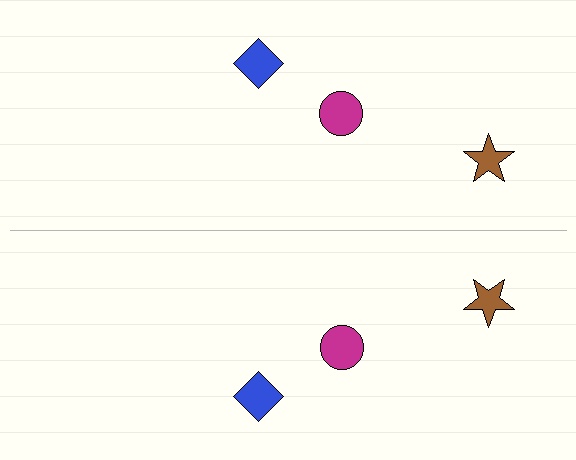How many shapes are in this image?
There are 6 shapes in this image.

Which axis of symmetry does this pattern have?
The pattern has a horizontal axis of symmetry running through the center of the image.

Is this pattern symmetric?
Yes, this pattern has bilateral (reflection) symmetry.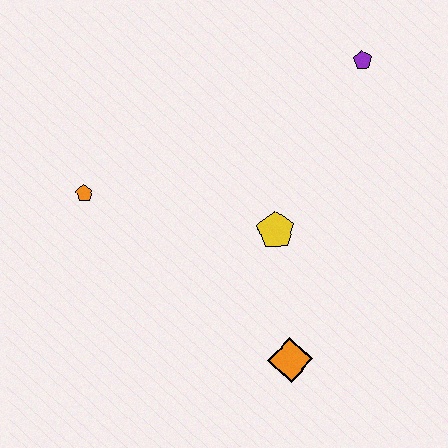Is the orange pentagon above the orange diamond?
Yes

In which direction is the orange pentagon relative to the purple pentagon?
The orange pentagon is to the left of the purple pentagon.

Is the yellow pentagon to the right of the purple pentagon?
No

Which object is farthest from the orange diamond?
The purple pentagon is farthest from the orange diamond.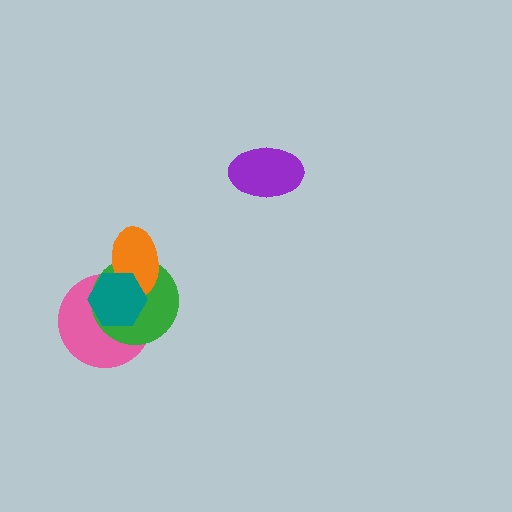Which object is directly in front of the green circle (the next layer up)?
The orange ellipse is directly in front of the green circle.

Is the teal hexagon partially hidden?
No, no other shape covers it.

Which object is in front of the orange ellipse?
The teal hexagon is in front of the orange ellipse.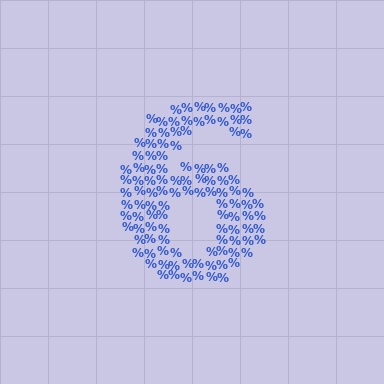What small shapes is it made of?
It is made of small percent signs.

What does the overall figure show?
The overall figure shows the digit 6.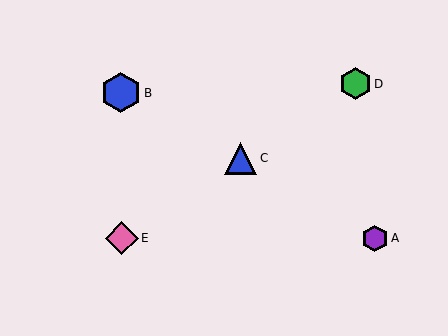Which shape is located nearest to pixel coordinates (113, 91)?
The blue hexagon (labeled B) at (121, 93) is nearest to that location.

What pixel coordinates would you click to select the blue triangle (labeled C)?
Click at (241, 158) to select the blue triangle C.